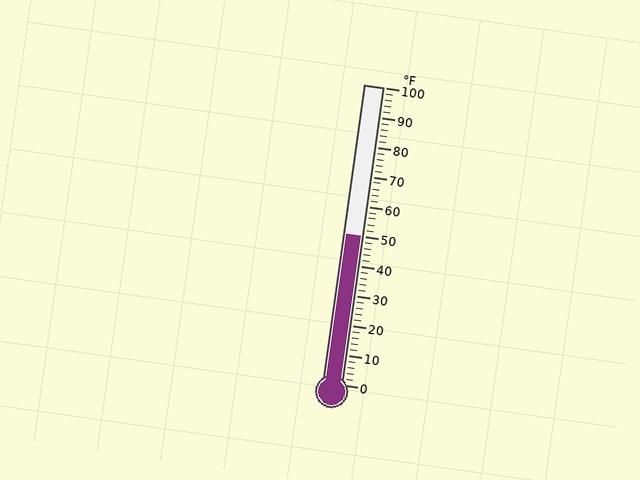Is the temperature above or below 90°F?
The temperature is below 90°F.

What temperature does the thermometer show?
The thermometer shows approximately 50°F.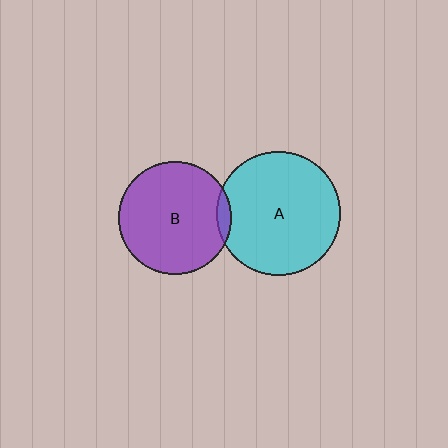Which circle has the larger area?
Circle A (cyan).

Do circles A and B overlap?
Yes.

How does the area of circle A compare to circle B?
Approximately 1.2 times.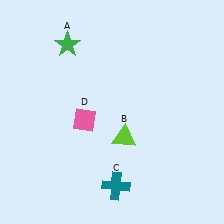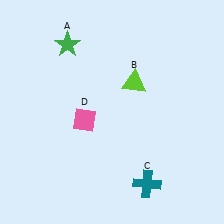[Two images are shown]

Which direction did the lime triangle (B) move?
The lime triangle (B) moved up.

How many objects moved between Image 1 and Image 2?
2 objects moved between the two images.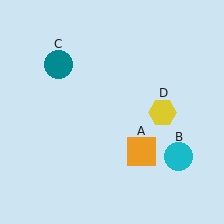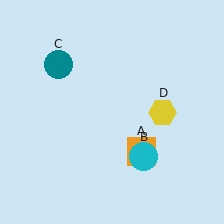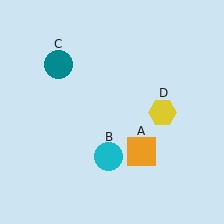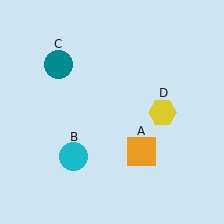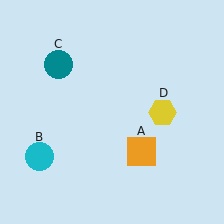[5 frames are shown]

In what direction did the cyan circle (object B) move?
The cyan circle (object B) moved left.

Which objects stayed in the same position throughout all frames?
Orange square (object A) and teal circle (object C) and yellow hexagon (object D) remained stationary.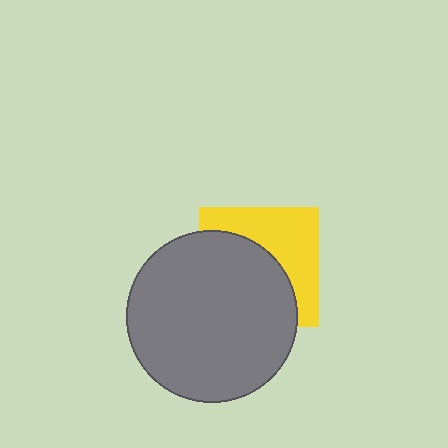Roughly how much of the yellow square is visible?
A small part of it is visible (roughly 44%).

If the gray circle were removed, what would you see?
You would see the complete yellow square.